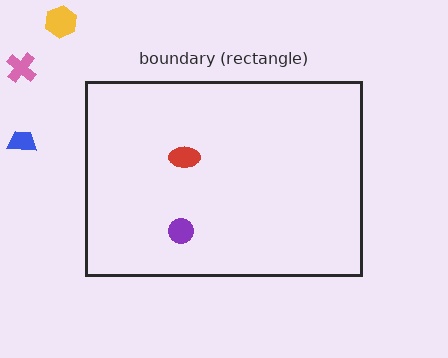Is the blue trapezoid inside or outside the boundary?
Outside.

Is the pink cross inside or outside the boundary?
Outside.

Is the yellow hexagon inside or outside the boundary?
Outside.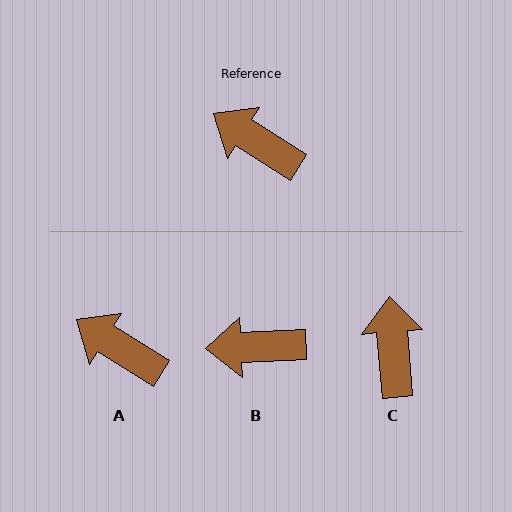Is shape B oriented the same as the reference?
No, it is off by about 35 degrees.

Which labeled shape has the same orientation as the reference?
A.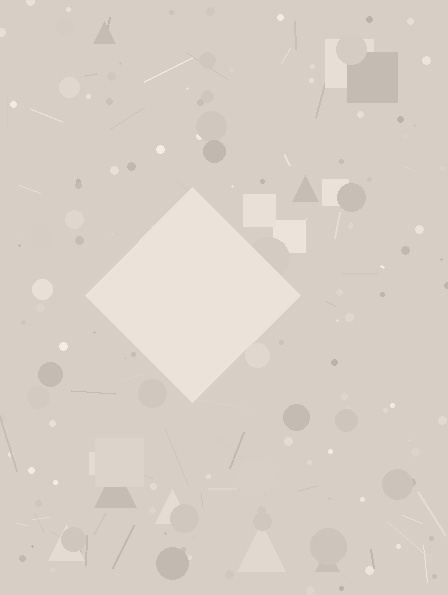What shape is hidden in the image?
A diamond is hidden in the image.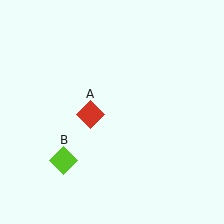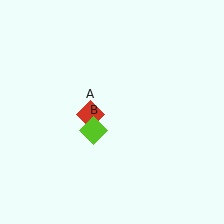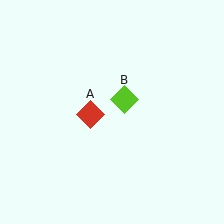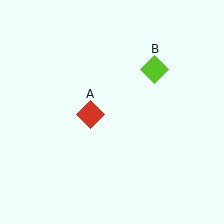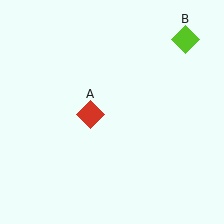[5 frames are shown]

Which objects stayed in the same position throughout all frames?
Red diamond (object A) remained stationary.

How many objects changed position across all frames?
1 object changed position: lime diamond (object B).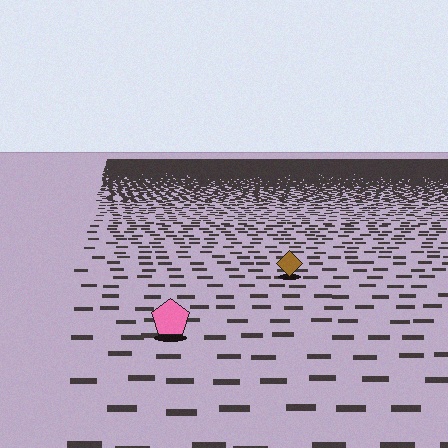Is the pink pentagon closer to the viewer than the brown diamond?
Yes. The pink pentagon is closer — you can tell from the texture gradient: the ground texture is coarser near it.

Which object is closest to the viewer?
The pink pentagon is closest. The texture marks near it are larger and more spread out.